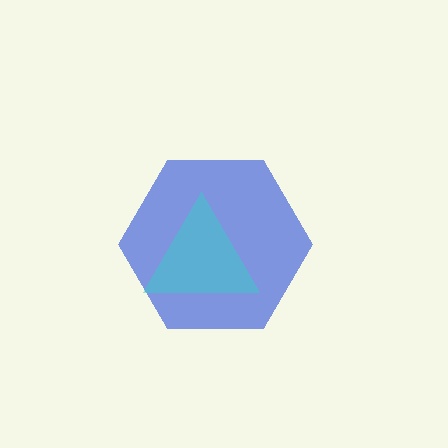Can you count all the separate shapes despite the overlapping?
Yes, there are 2 separate shapes.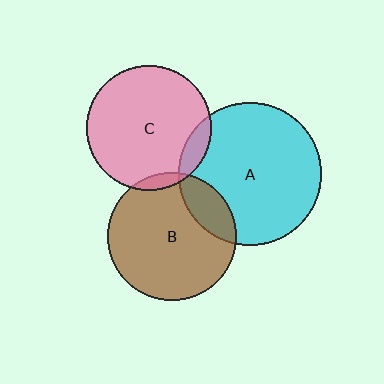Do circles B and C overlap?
Yes.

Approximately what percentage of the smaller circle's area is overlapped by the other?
Approximately 5%.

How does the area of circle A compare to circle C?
Approximately 1.3 times.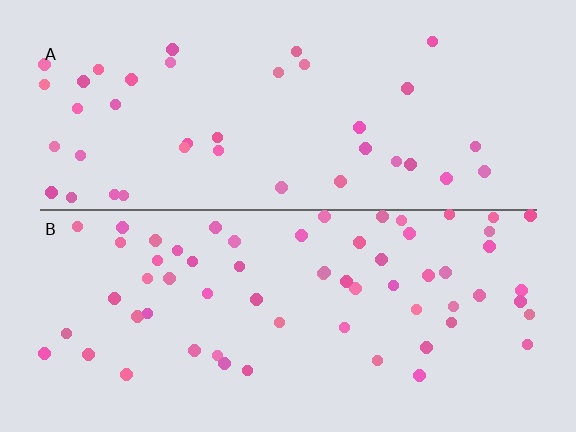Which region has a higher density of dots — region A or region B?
B (the bottom).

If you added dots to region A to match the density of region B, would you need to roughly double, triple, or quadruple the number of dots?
Approximately double.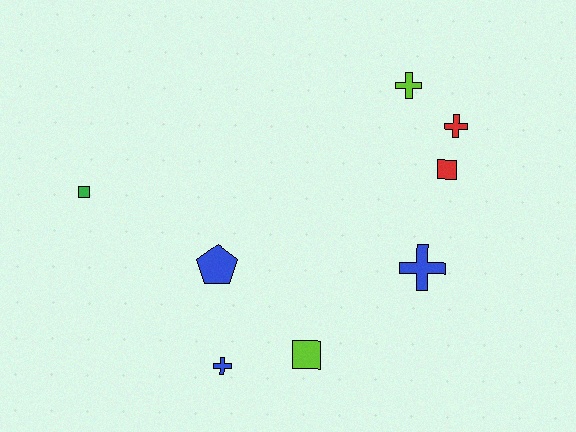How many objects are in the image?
There are 8 objects.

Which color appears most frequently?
Blue, with 3 objects.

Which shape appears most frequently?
Cross, with 4 objects.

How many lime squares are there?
There is 1 lime square.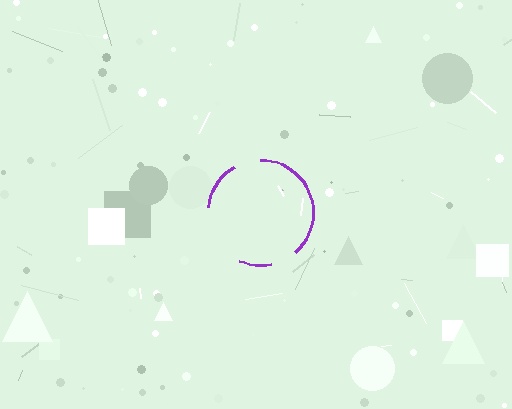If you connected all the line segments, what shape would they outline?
They would outline a circle.